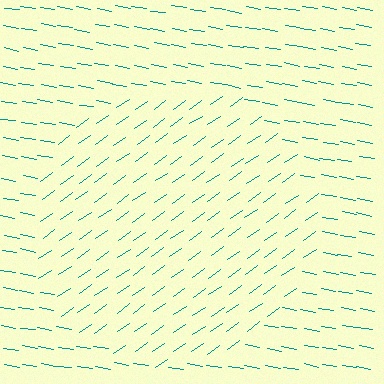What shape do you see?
I see a circle.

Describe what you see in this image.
The image is filled with small teal line segments. A circle region in the image has lines oriented differently from the surrounding lines, creating a visible texture boundary.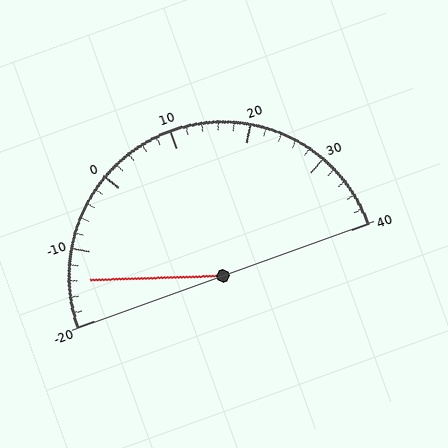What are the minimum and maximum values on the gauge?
The gauge ranges from -20 to 40.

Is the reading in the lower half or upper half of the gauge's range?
The reading is in the lower half of the range (-20 to 40).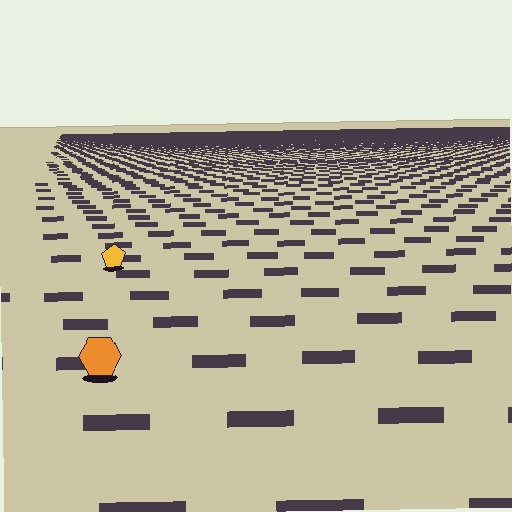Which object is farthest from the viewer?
The yellow pentagon is farthest from the viewer. It appears smaller and the ground texture around it is denser.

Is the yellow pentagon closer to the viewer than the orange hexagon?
No. The orange hexagon is closer — you can tell from the texture gradient: the ground texture is coarser near it.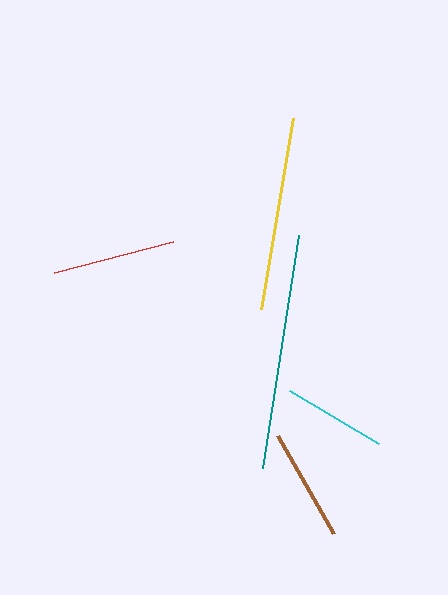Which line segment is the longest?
The teal line is the longest at approximately 235 pixels.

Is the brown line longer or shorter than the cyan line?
The brown line is longer than the cyan line.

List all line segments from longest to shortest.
From longest to shortest: teal, yellow, red, brown, cyan.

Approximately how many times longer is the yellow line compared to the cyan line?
The yellow line is approximately 1.9 times the length of the cyan line.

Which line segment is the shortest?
The cyan line is the shortest at approximately 103 pixels.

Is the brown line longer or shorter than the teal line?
The teal line is longer than the brown line.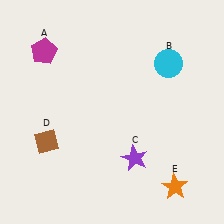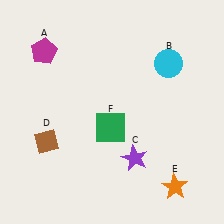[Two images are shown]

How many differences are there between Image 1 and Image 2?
There is 1 difference between the two images.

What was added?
A green square (F) was added in Image 2.